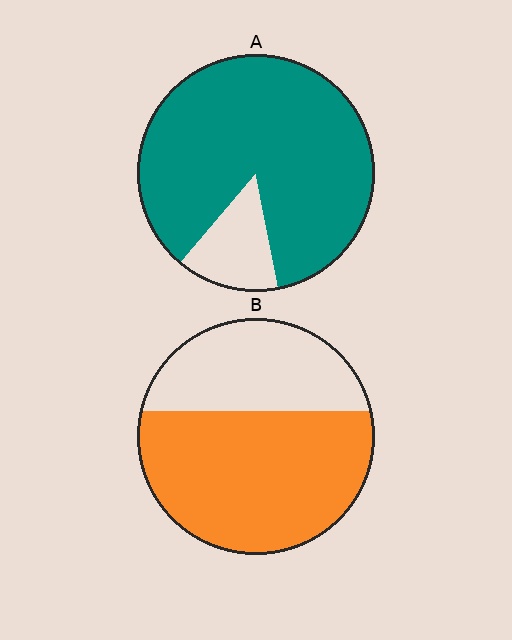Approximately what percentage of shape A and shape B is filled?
A is approximately 85% and B is approximately 65%.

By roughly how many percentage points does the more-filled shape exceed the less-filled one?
By roughly 20 percentage points (A over B).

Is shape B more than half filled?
Yes.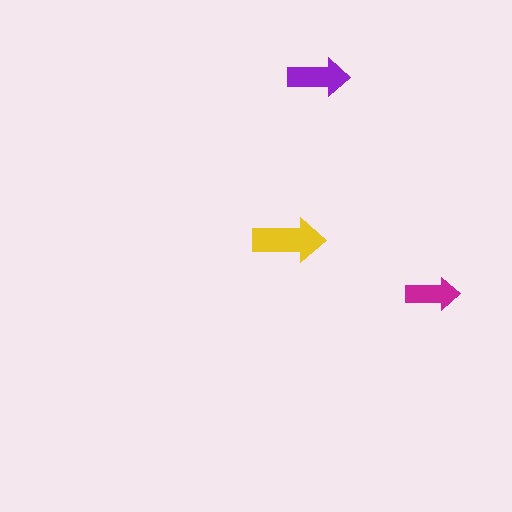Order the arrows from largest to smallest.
the yellow one, the purple one, the magenta one.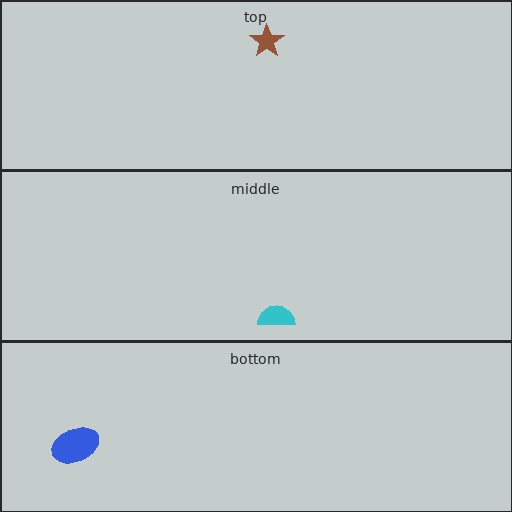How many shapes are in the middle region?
1.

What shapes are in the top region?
The brown star.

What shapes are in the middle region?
The cyan semicircle.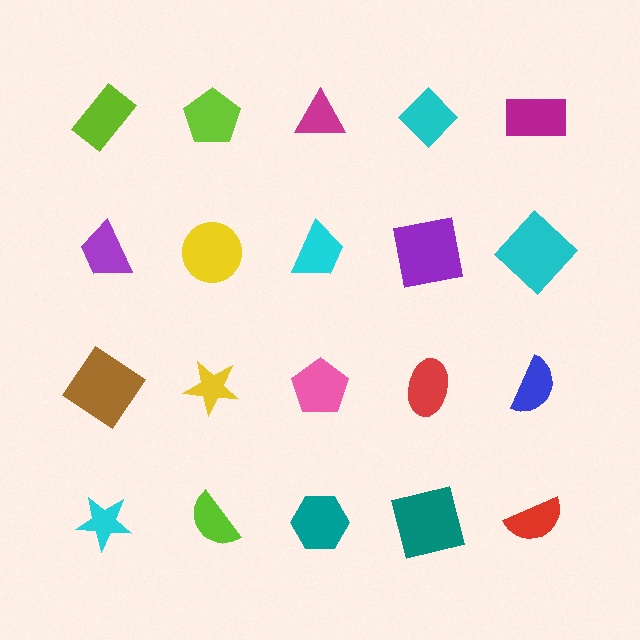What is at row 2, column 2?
A yellow circle.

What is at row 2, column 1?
A purple trapezoid.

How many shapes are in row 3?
5 shapes.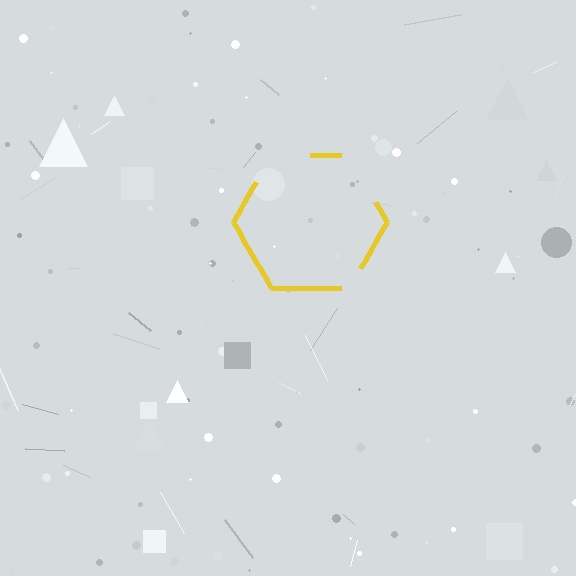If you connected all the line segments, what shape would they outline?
They would outline a hexagon.